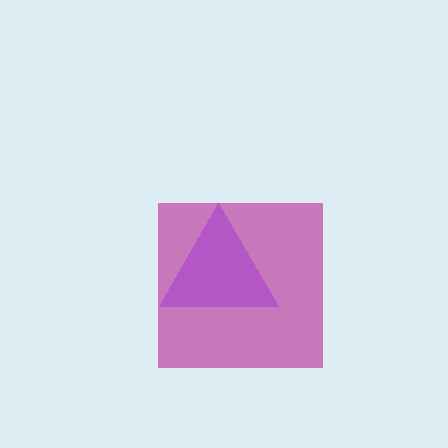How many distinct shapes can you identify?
There are 2 distinct shapes: a magenta square, a purple triangle.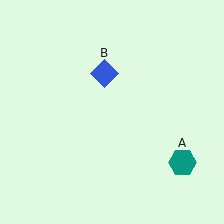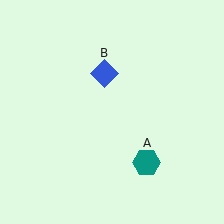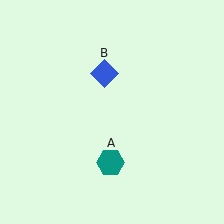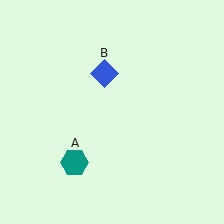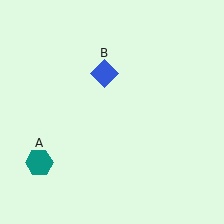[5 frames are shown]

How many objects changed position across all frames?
1 object changed position: teal hexagon (object A).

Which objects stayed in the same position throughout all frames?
Blue diamond (object B) remained stationary.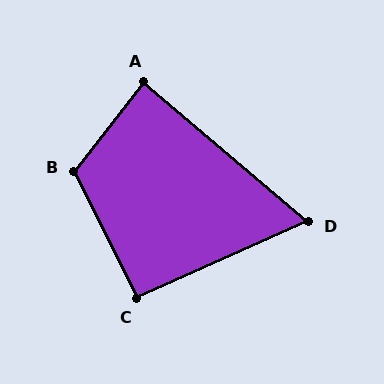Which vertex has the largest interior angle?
B, at approximately 116 degrees.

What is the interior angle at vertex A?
Approximately 88 degrees (approximately right).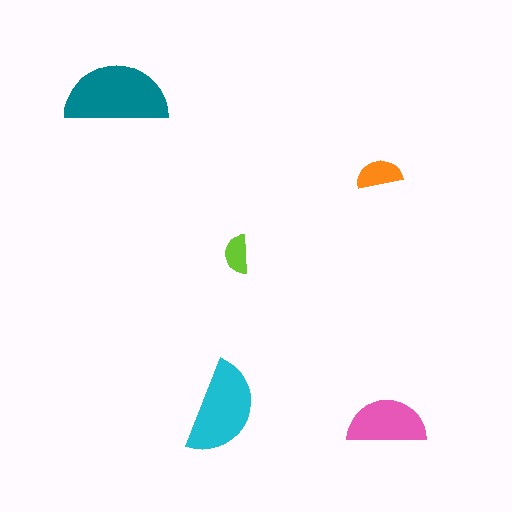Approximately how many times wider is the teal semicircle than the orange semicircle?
About 2.5 times wider.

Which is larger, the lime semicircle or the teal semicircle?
The teal one.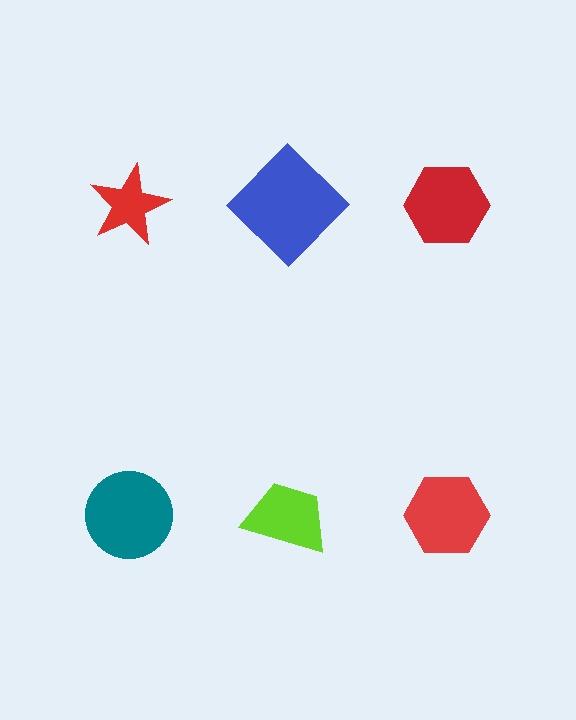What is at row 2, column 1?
A teal circle.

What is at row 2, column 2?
A lime trapezoid.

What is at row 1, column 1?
A red star.